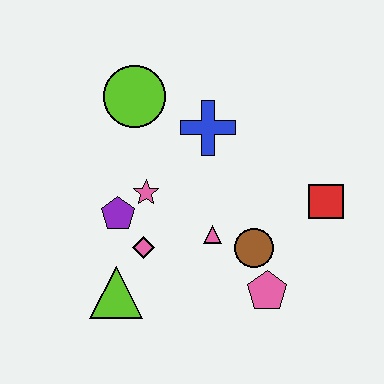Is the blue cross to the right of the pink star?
Yes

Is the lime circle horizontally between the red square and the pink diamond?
No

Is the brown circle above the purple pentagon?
No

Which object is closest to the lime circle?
The blue cross is closest to the lime circle.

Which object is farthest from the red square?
The lime triangle is farthest from the red square.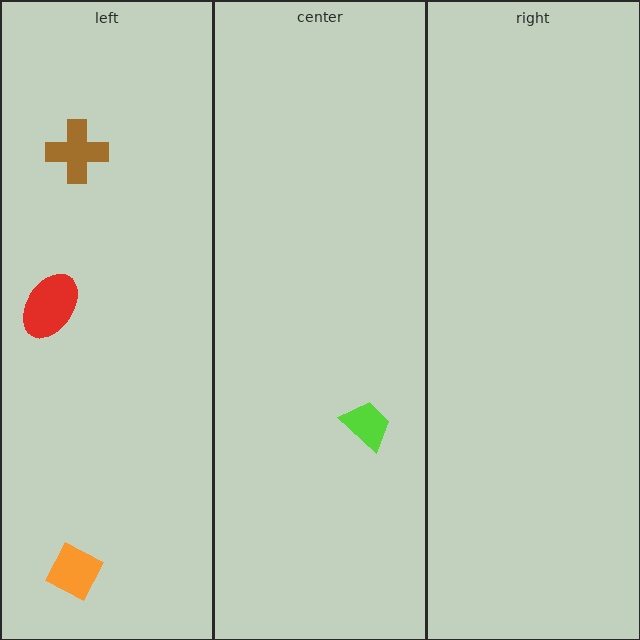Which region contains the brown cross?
The left region.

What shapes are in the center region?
The lime trapezoid.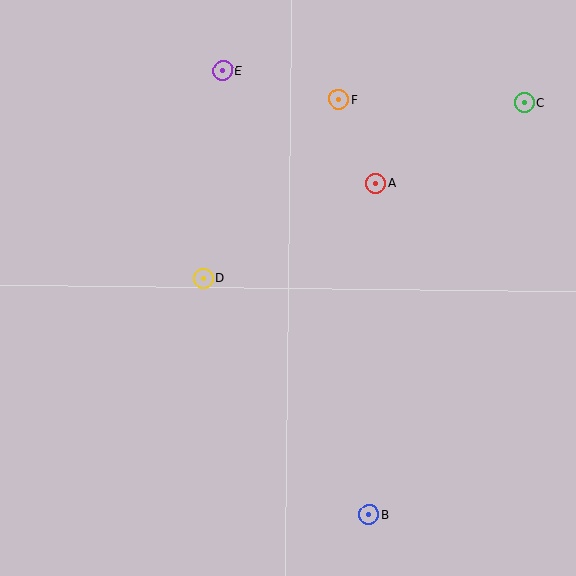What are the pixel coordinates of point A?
Point A is at (376, 183).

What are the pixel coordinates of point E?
Point E is at (223, 71).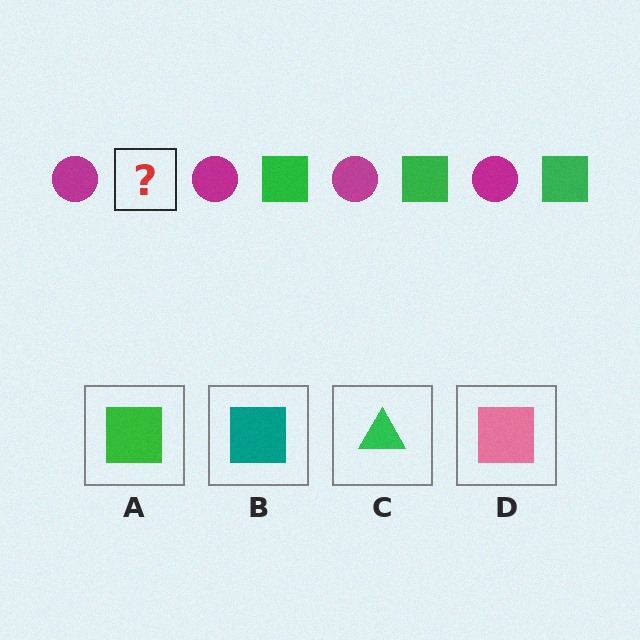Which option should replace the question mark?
Option A.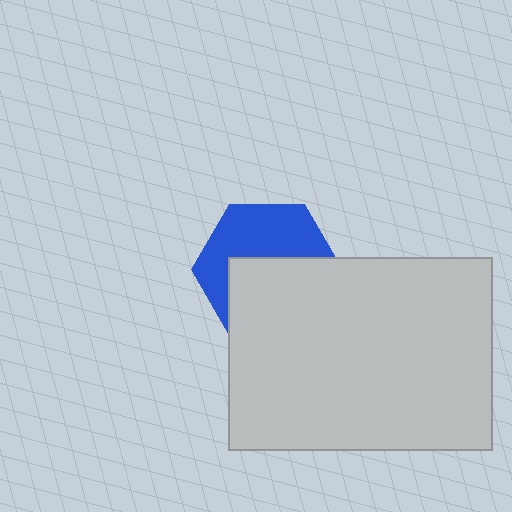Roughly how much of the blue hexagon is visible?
About half of it is visible (roughly 49%).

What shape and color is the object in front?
The object in front is a light gray rectangle.